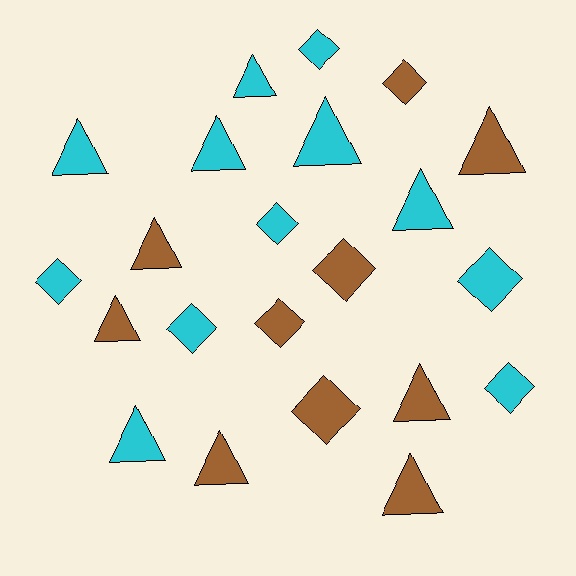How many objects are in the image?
There are 22 objects.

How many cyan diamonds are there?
There are 6 cyan diamonds.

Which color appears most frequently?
Cyan, with 12 objects.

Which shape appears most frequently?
Triangle, with 12 objects.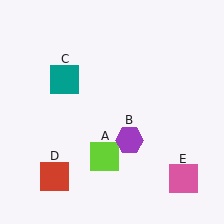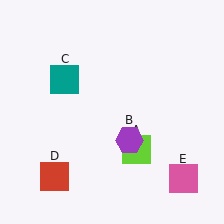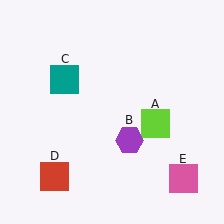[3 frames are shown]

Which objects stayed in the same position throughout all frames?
Purple hexagon (object B) and teal square (object C) and red square (object D) and pink square (object E) remained stationary.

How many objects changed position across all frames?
1 object changed position: lime square (object A).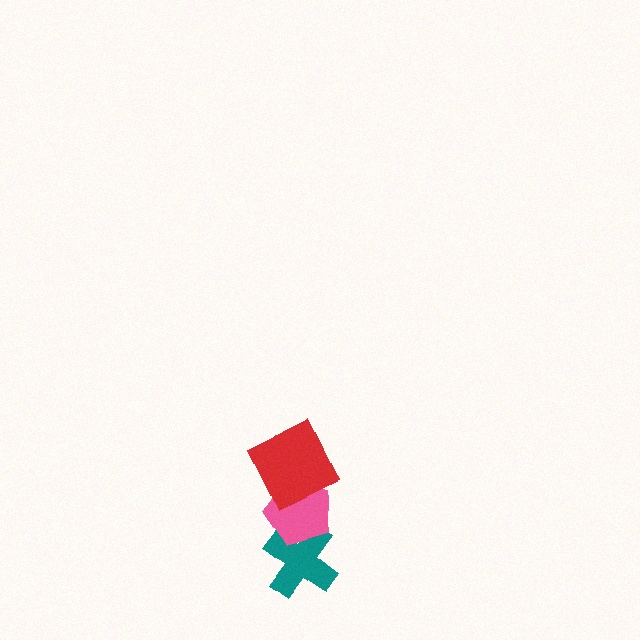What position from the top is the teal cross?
The teal cross is 3rd from the top.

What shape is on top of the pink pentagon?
The red square is on top of the pink pentagon.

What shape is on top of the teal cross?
The pink pentagon is on top of the teal cross.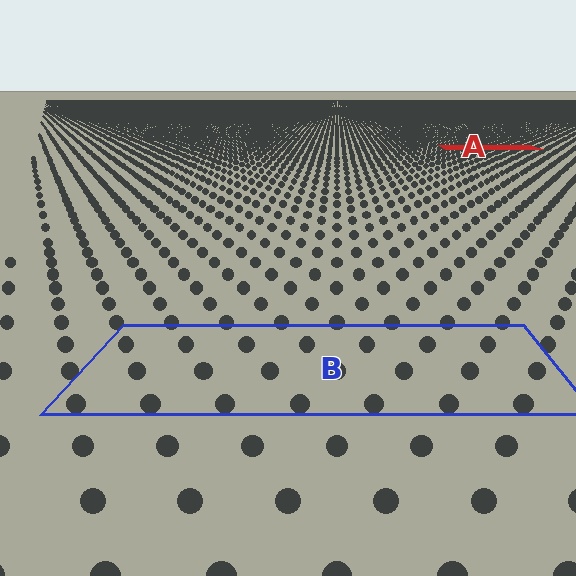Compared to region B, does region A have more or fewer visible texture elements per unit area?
Region A has more texture elements per unit area — they are packed more densely because it is farther away.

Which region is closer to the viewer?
Region B is closer. The texture elements there are larger and more spread out.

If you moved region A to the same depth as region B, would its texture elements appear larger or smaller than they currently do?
They would appear larger. At a closer depth, the same texture elements are projected at a bigger on-screen size.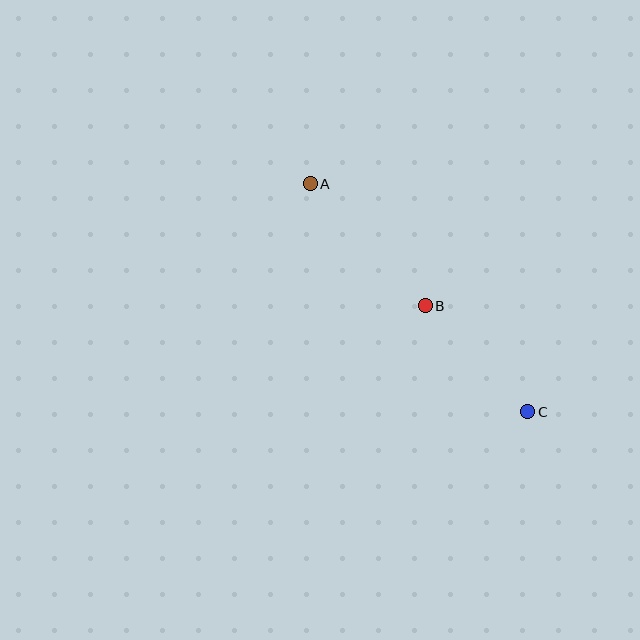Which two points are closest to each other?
Points B and C are closest to each other.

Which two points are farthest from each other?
Points A and C are farthest from each other.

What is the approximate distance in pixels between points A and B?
The distance between A and B is approximately 167 pixels.